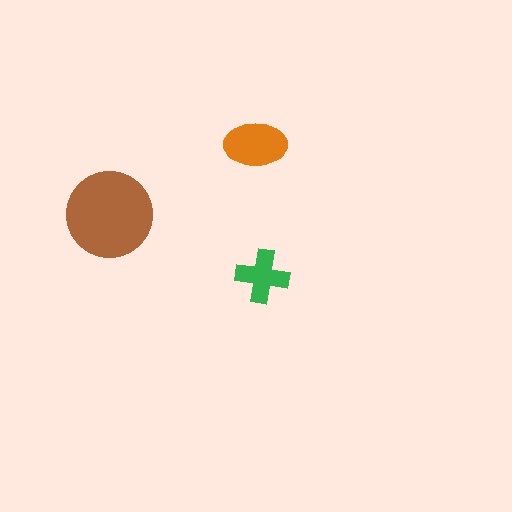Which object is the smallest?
The green cross.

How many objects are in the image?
There are 3 objects in the image.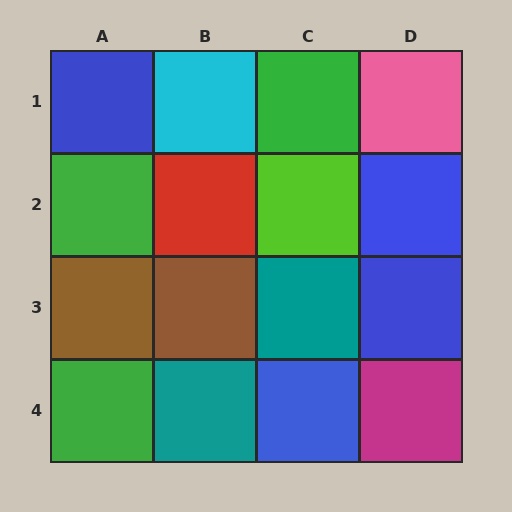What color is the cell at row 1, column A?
Blue.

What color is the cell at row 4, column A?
Green.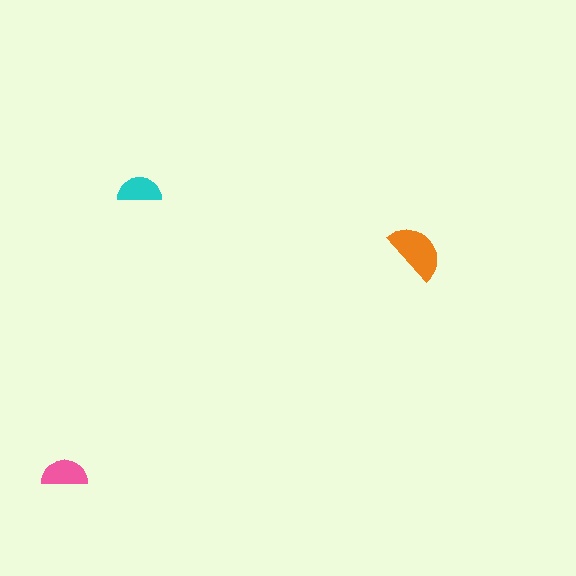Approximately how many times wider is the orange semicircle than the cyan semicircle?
About 1.5 times wider.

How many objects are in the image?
There are 3 objects in the image.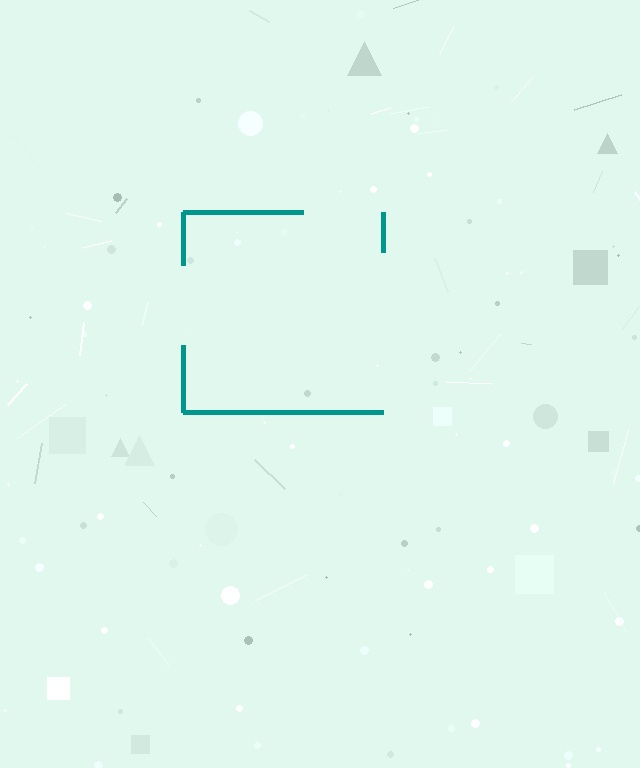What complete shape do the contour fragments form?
The contour fragments form a square.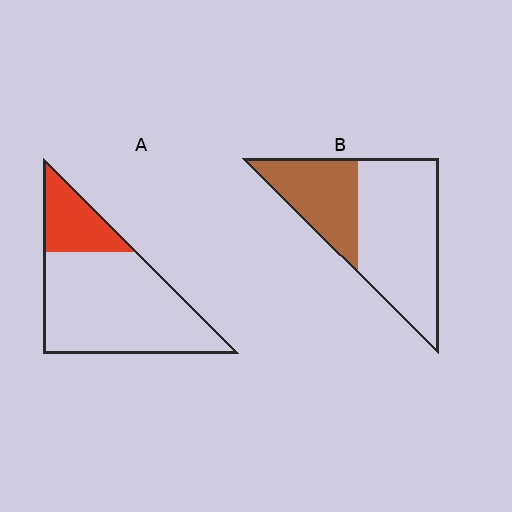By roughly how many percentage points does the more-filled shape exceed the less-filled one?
By roughly 10 percentage points (B over A).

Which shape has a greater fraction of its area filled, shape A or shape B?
Shape B.